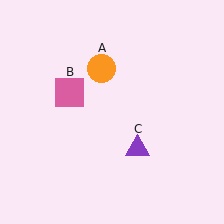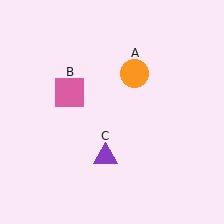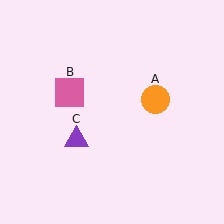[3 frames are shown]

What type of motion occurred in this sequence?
The orange circle (object A), purple triangle (object C) rotated clockwise around the center of the scene.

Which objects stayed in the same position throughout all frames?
Pink square (object B) remained stationary.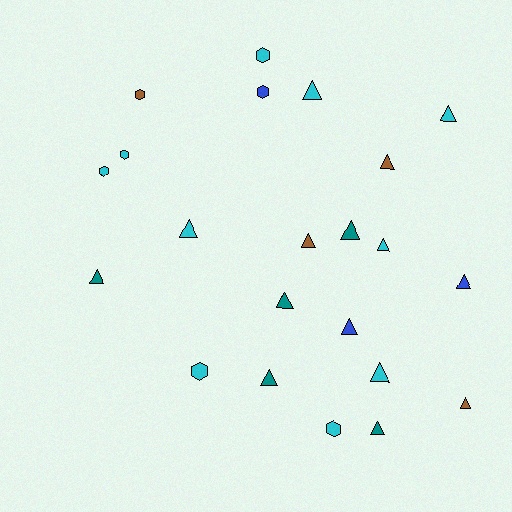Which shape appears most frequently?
Triangle, with 15 objects.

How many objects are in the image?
There are 22 objects.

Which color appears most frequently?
Cyan, with 10 objects.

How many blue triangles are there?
There are 2 blue triangles.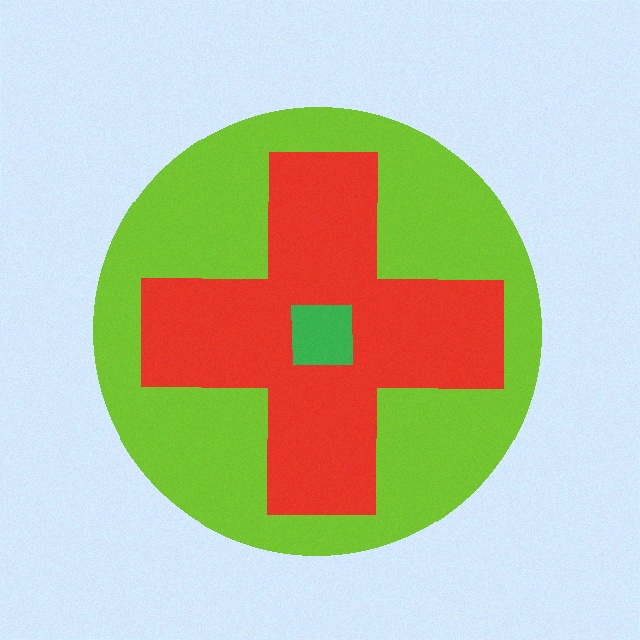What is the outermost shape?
The lime circle.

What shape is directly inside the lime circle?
The red cross.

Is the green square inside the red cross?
Yes.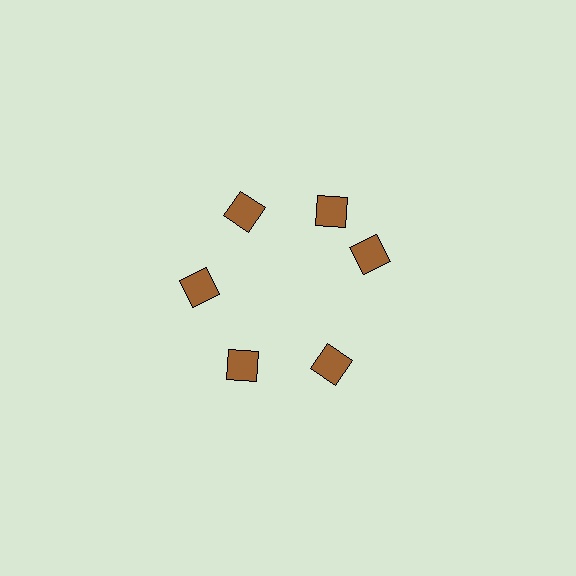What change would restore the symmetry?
The symmetry would be restored by rotating it back into even spacing with its neighbors so that all 6 diamonds sit at equal angles and equal distance from the center.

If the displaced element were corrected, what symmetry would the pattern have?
It would have 6-fold rotational symmetry — the pattern would map onto itself every 60 degrees.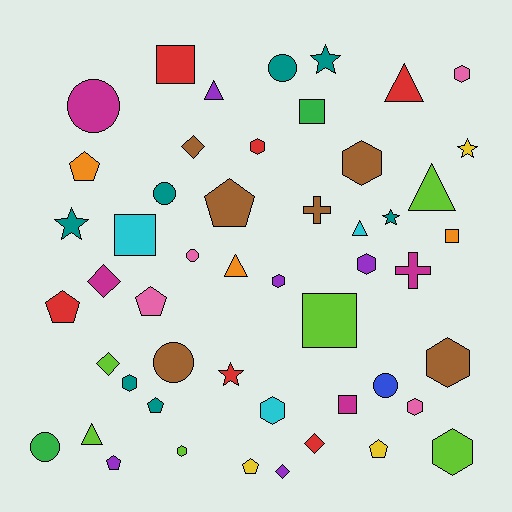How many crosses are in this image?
There are 2 crosses.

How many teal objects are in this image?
There are 7 teal objects.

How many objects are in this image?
There are 50 objects.